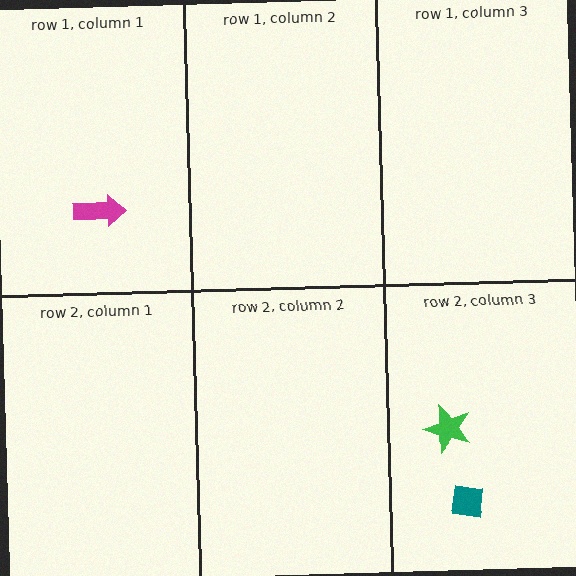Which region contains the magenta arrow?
The row 1, column 1 region.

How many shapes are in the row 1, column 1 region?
1.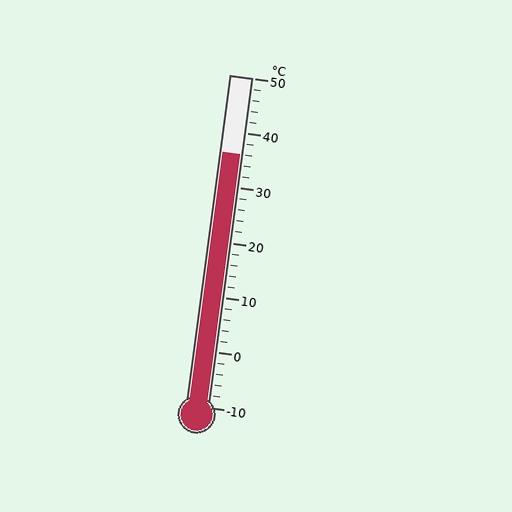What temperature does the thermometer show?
The thermometer shows approximately 36°C.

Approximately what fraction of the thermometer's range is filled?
The thermometer is filled to approximately 75% of its range.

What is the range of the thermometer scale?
The thermometer scale ranges from -10°C to 50°C.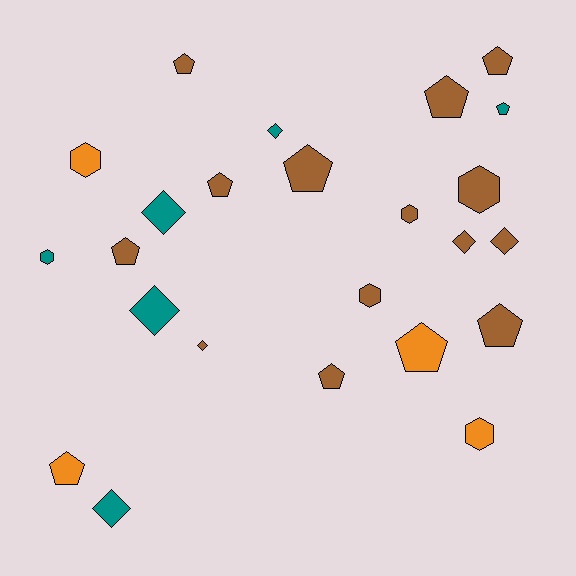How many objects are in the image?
There are 24 objects.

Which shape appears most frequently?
Pentagon, with 11 objects.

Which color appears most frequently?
Brown, with 14 objects.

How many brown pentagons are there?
There are 8 brown pentagons.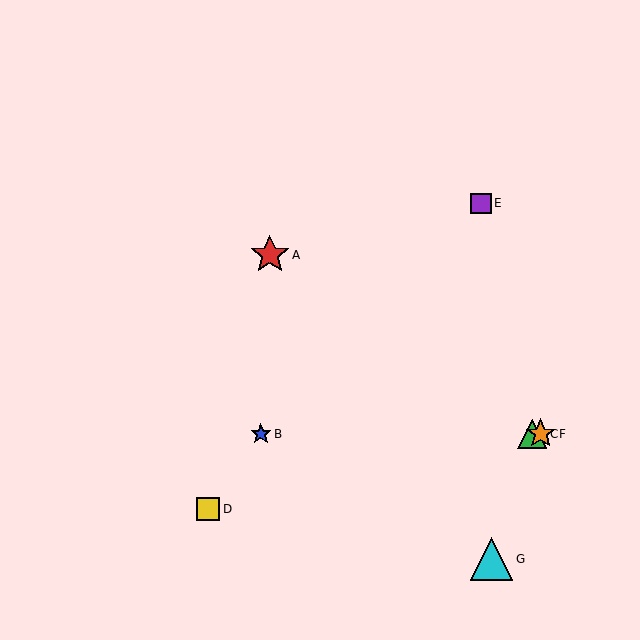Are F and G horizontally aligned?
No, F is at y≈434 and G is at y≈559.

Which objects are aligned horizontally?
Objects B, C, F are aligned horizontally.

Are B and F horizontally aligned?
Yes, both are at y≈434.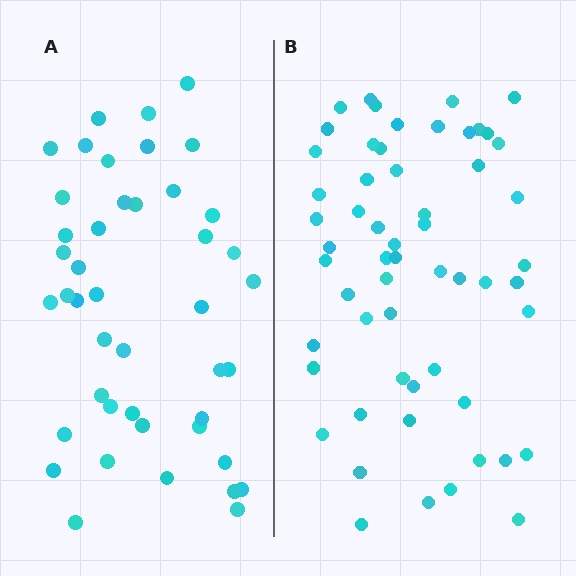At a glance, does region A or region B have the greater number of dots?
Region B (the right region) has more dots.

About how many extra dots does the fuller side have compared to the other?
Region B has approximately 15 more dots than region A.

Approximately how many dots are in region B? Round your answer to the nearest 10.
About 60 dots. (The exact count is 57, which rounds to 60.)